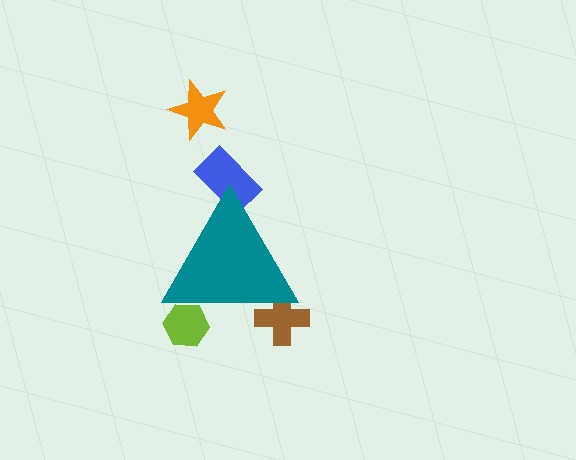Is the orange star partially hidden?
No, the orange star is fully visible.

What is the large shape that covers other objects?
A teal triangle.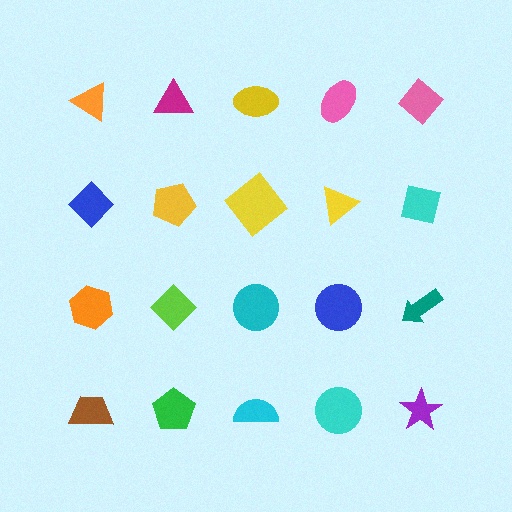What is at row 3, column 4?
A blue circle.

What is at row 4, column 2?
A green pentagon.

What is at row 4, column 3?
A cyan semicircle.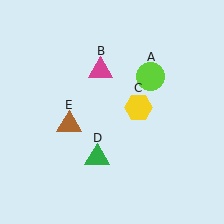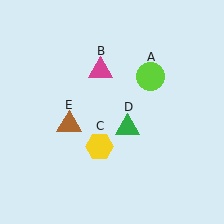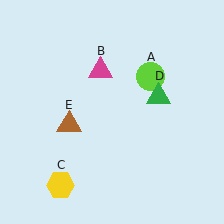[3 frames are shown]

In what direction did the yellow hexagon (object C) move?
The yellow hexagon (object C) moved down and to the left.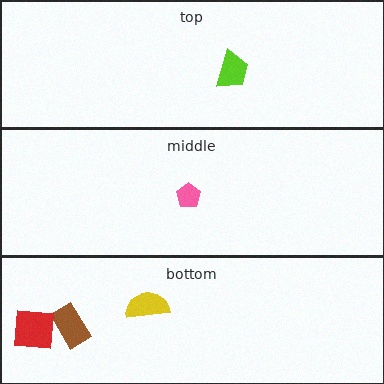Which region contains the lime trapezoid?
The top region.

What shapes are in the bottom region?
The brown rectangle, the yellow semicircle, the red square.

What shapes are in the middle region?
The pink pentagon.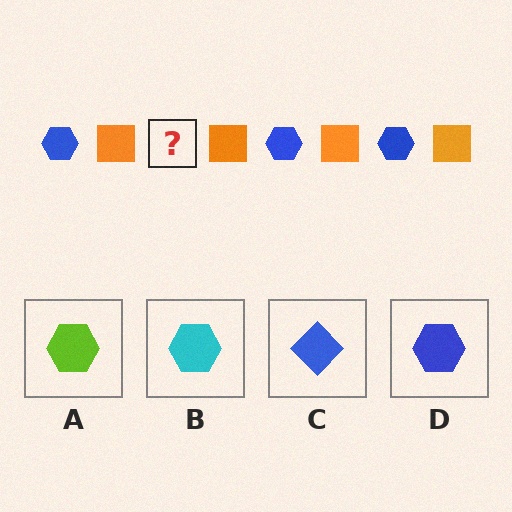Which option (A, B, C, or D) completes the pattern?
D.